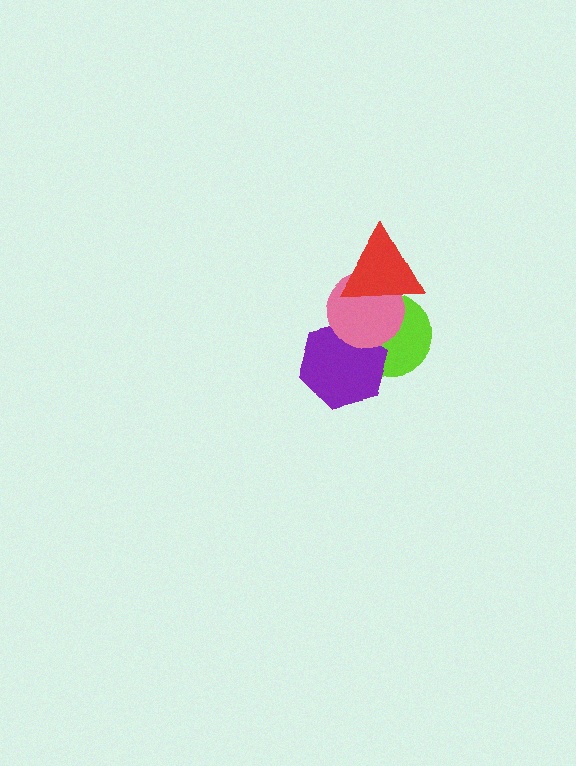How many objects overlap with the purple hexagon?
2 objects overlap with the purple hexagon.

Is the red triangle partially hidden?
No, no other shape covers it.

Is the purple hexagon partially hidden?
Yes, it is partially covered by another shape.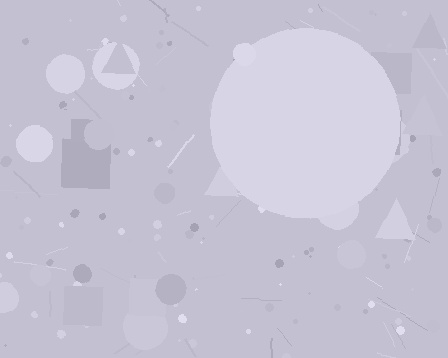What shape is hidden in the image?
A circle is hidden in the image.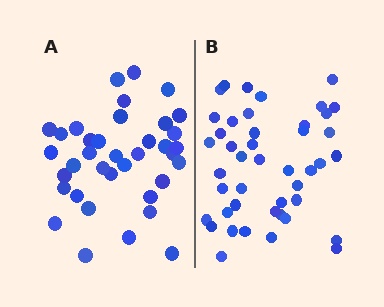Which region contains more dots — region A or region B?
Region B (the right region) has more dots.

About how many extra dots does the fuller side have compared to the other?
Region B has roughly 8 or so more dots than region A.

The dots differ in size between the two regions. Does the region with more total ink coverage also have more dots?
No. Region A has more total ink coverage because its dots are larger, but region B actually contains more individual dots. Total area can be misleading — the number of items is what matters here.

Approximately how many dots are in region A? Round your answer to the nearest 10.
About 40 dots. (The exact count is 37, which rounds to 40.)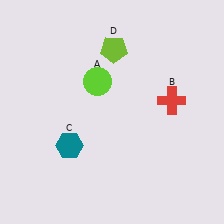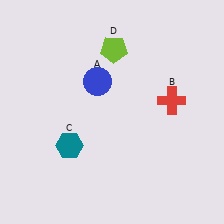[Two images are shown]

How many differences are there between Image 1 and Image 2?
There is 1 difference between the two images.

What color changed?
The circle (A) changed from lime in Image 1 to blue in Image 2.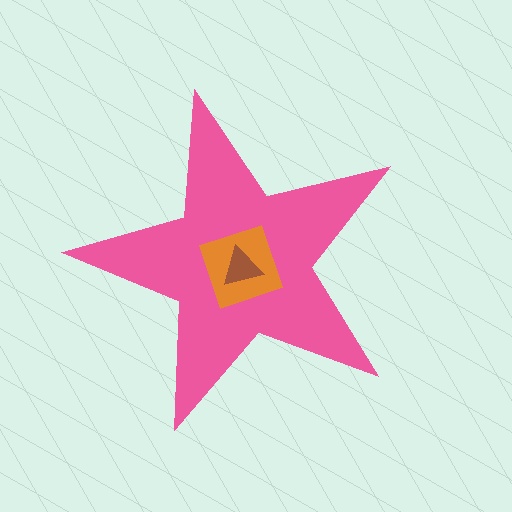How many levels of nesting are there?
3.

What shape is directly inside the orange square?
The brown triangle.